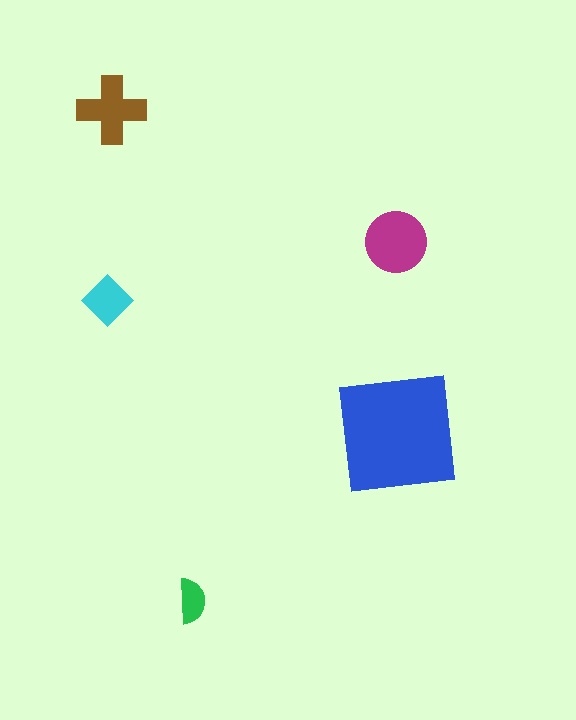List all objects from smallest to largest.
The green semicircle, the cyan diamond, the brown cross, the magenta circle, the blue square.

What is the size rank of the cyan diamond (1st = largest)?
4th.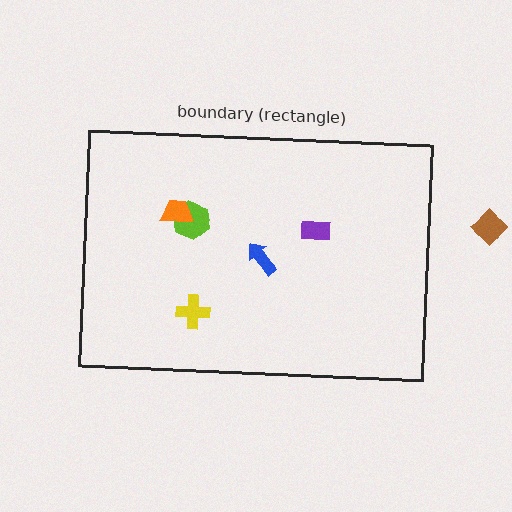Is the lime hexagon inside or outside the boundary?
Inside.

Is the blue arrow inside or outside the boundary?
Inside.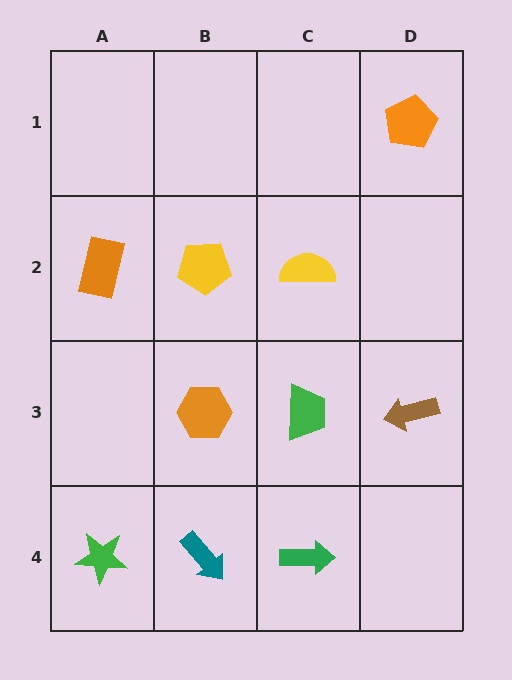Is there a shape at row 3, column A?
No, that cell is empty.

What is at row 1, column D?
An orange pentagon.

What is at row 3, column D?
A brown arrow.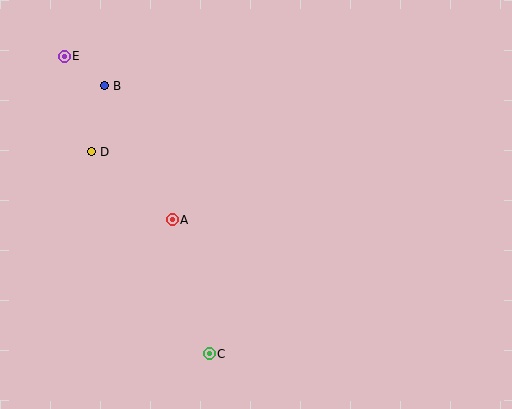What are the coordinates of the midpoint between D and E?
The midpoint between D and E is at (78, 104).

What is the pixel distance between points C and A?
The distance between C and A is 139 pixels.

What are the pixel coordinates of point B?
Point B is at (105, 86).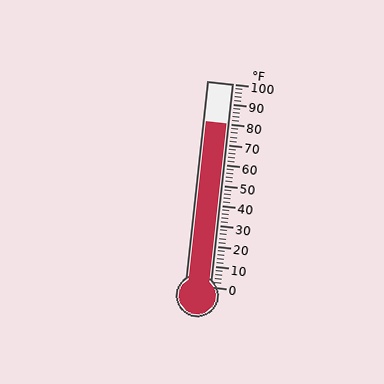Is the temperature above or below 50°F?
The temperature is above 50°F.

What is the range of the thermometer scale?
The thermometer scale ranges from 0°F to 100°F.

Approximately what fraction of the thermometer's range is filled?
The thermometer is filled to approximately 80% of its range.